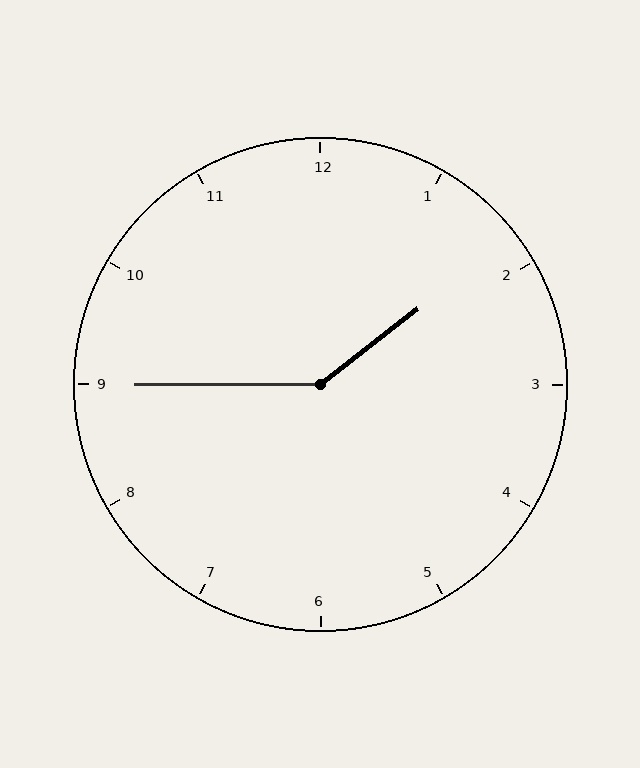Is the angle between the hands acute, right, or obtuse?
It is obtuse.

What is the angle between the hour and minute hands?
Approximately 142 degrees.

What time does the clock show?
1:45.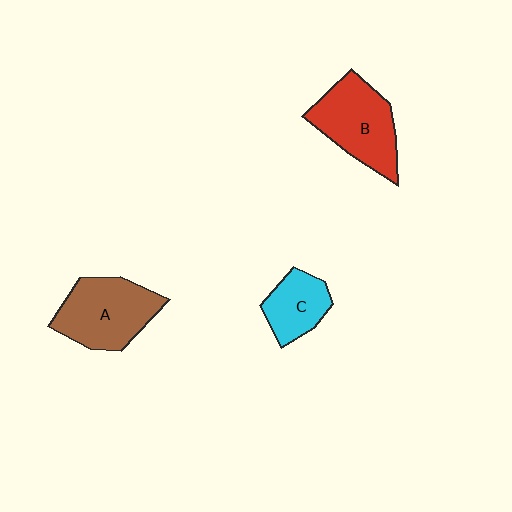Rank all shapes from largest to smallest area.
From largest to smallest: A (brown), B (red), C (cyan).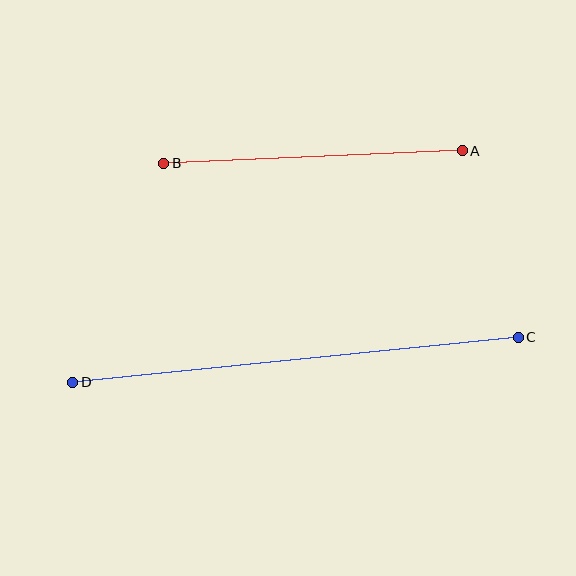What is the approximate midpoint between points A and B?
The midpoint is at approximately (313, 157) pixels.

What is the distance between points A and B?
The distance is approximately 299 pixels.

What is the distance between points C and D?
The distance is approximately 448 pixels.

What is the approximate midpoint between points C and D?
The midpoint is at approximately (296, 360) pixels.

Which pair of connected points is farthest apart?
Points C and D are farthest apart.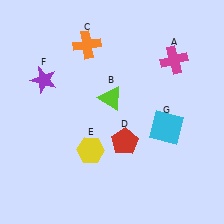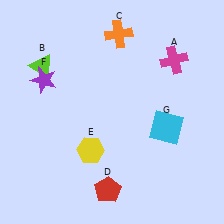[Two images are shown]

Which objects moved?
The objects that moved are: the lime triangle (B), the orange cross (C), the red pentagon (D).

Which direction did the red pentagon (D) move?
The red pentagon (D) moved down.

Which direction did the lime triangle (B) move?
The lime triangle (B) moved left.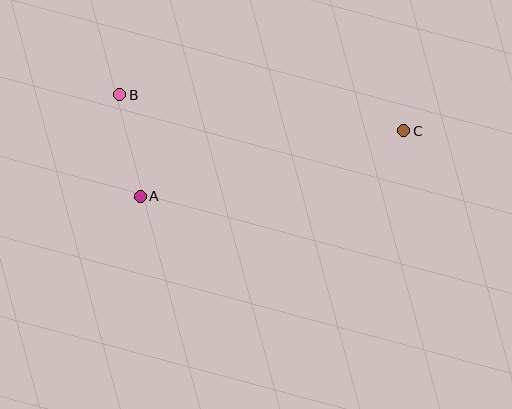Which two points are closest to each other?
Points A and B are closest to each other.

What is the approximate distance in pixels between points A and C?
The distance between A and C is approximately 272 pixels.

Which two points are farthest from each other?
Points B and C are farthest from each other.